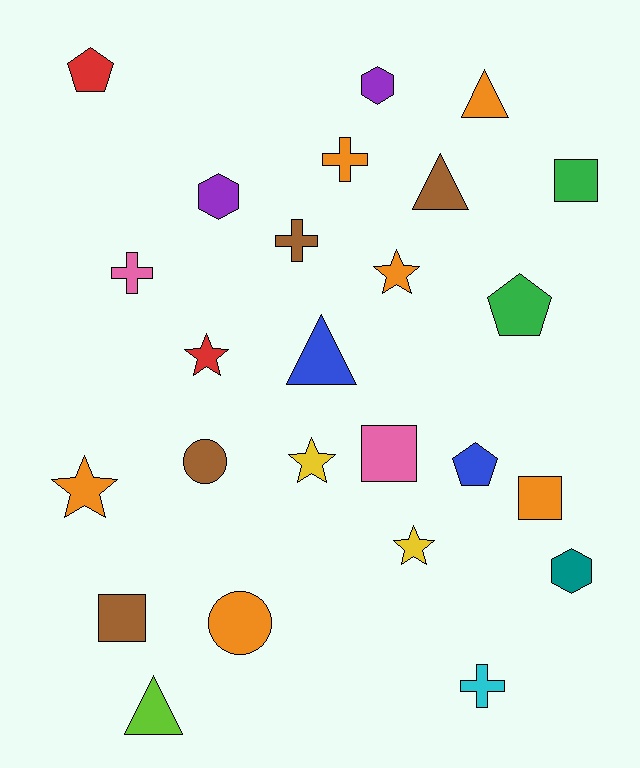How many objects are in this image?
There are 25 objects.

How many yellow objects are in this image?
There are 2 yellow objects.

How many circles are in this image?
There are 2 circles.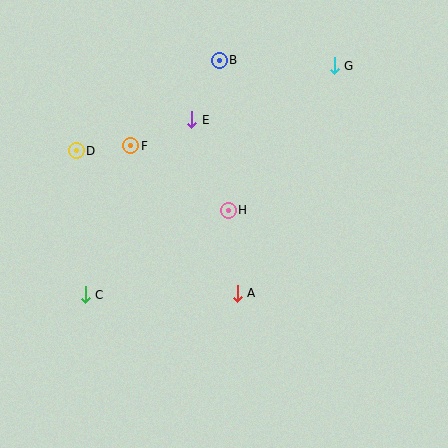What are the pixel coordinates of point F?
Point F is at (131, 146).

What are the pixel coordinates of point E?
Point E is at (192, 120).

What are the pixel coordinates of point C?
Point C is at (85, 295).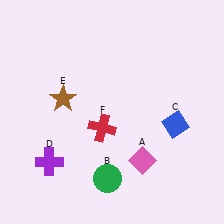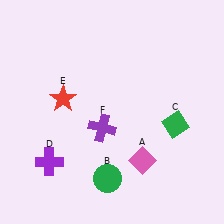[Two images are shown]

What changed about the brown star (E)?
In Image 1, E is brown. In Image 2, it changed to red.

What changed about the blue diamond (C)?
In Image 1, C is blue. In Image 2, it changed to green.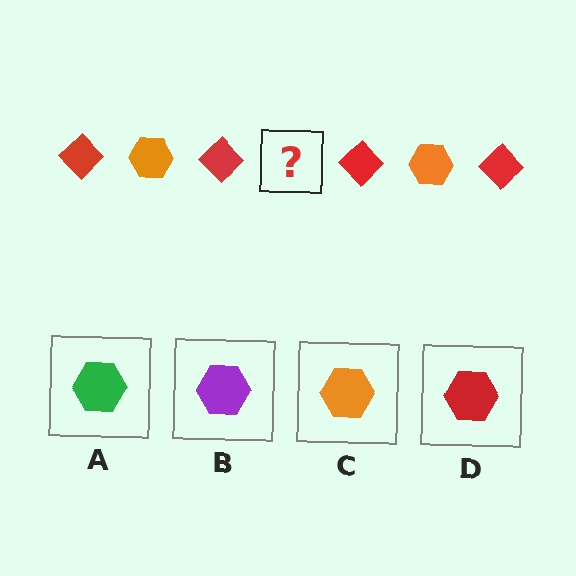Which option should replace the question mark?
Option C.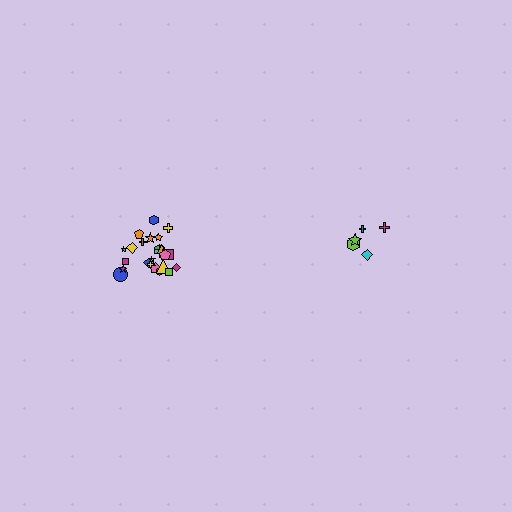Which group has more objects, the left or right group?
The left group.